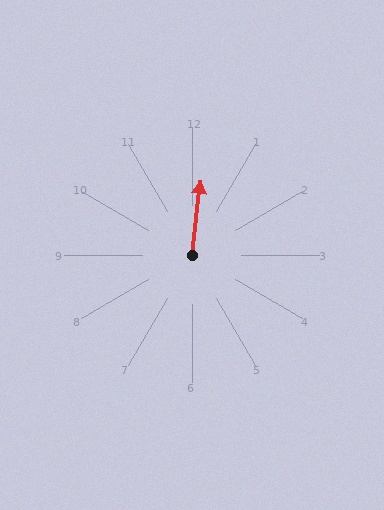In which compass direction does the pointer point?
North.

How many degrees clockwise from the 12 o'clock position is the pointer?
Approximately 6 degrees.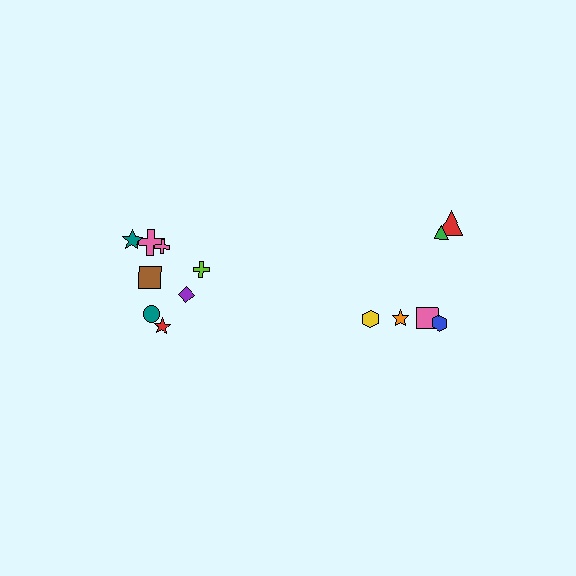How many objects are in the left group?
There are 8 objects.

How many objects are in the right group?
There are 6 objects.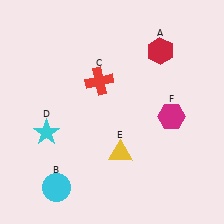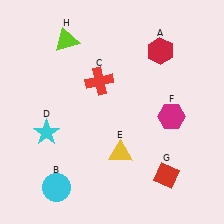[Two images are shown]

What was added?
A red diamond (G), a lime triangle (H) were added in Image 2.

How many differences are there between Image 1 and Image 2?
There are 2 differences between the two images.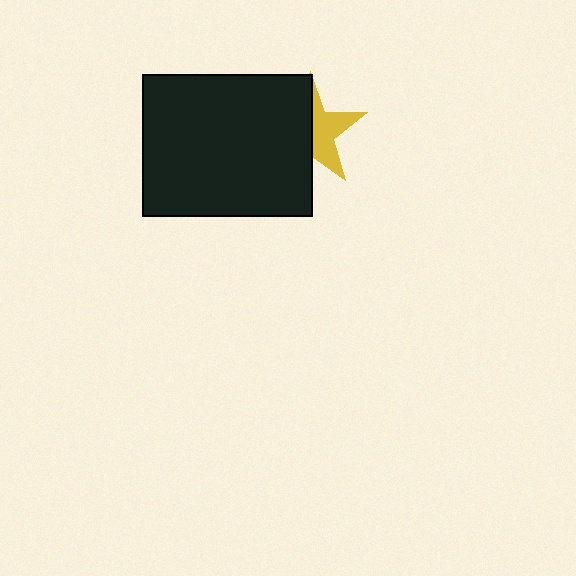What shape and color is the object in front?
The object in front is a black rectangle.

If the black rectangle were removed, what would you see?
You would see the complete yellow star.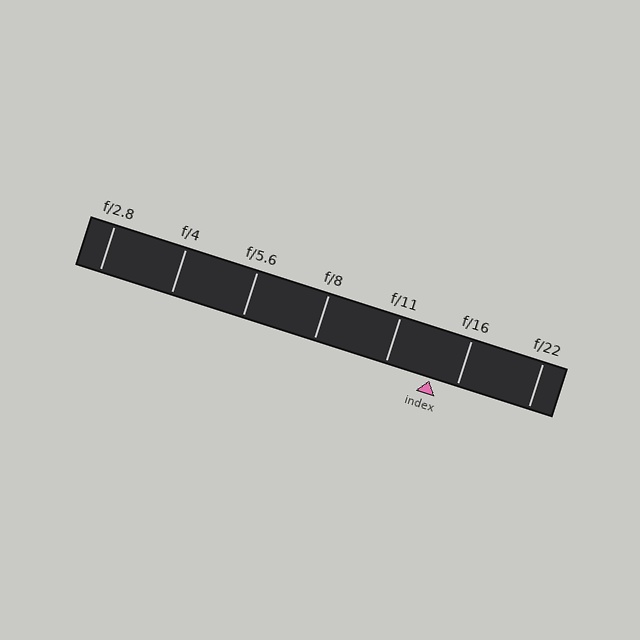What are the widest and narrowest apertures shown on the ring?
The widest aperture shown is f/2.8 and the narrowest is f/22.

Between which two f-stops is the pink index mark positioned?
The index mark is between f/11 and f/16.